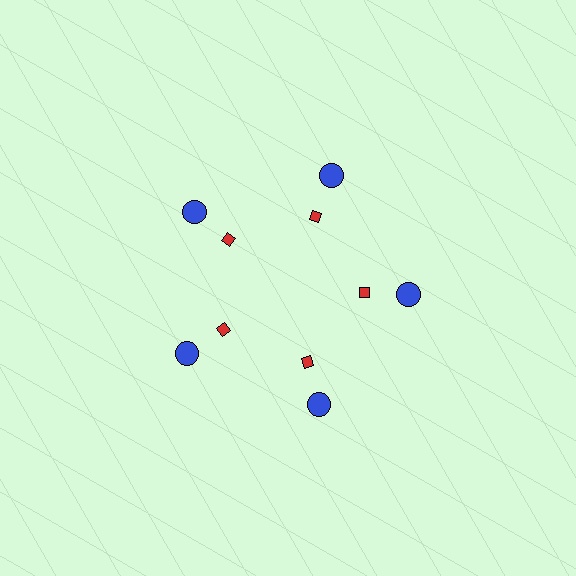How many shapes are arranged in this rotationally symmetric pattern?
There are 10 shapes, arranged in 5 groups of 2.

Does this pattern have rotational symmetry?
Yes, this pattern has 5-fold rotational symmetry. It looks the same after rotating 72 degrees around the center.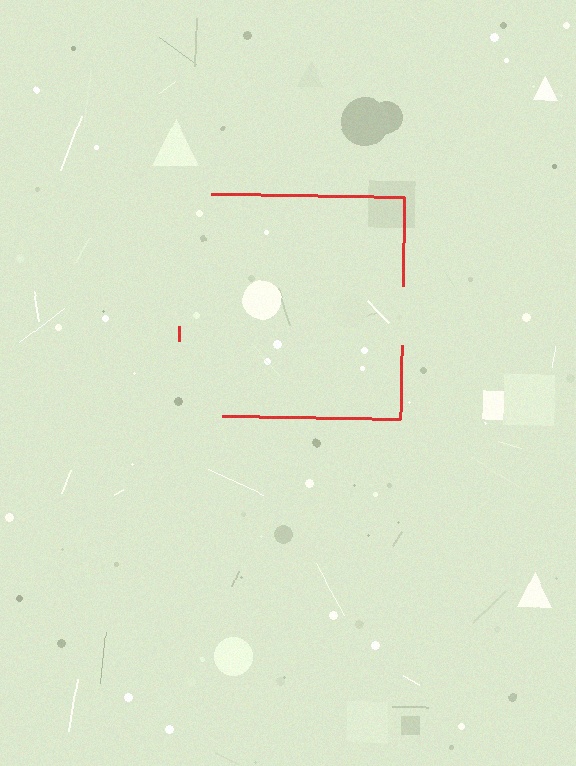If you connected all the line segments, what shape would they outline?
They would outline a square.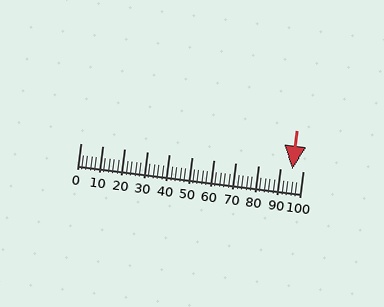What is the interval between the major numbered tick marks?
The major tick marks are spaced 10 units apart.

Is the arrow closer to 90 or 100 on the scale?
The arrow is closer to 100.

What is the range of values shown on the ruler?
The ruler shows values from 0 to 100.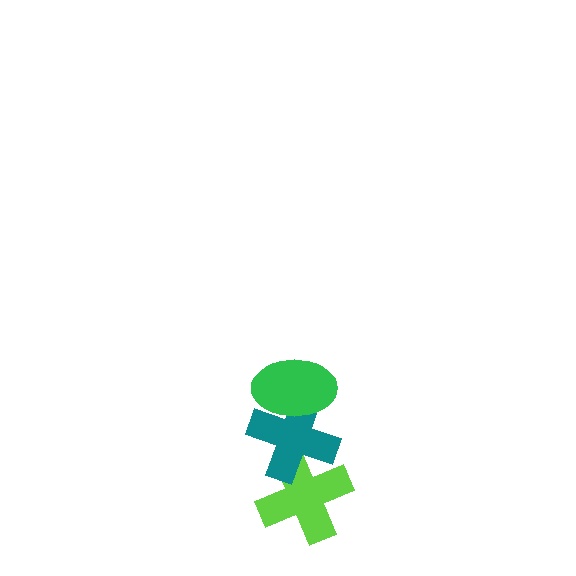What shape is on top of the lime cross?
The teal cross is on top of the lime cross.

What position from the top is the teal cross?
The teal cross is 2nd from the top.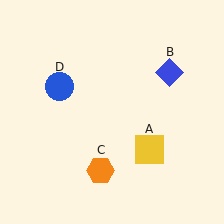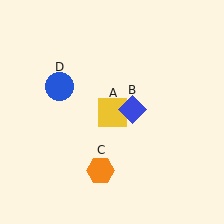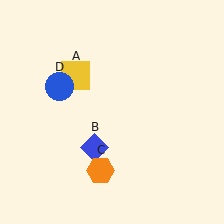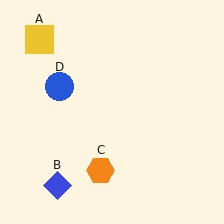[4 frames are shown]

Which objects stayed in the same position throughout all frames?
Orange hexagon (object C) and blue circle (object D) remained stationary.